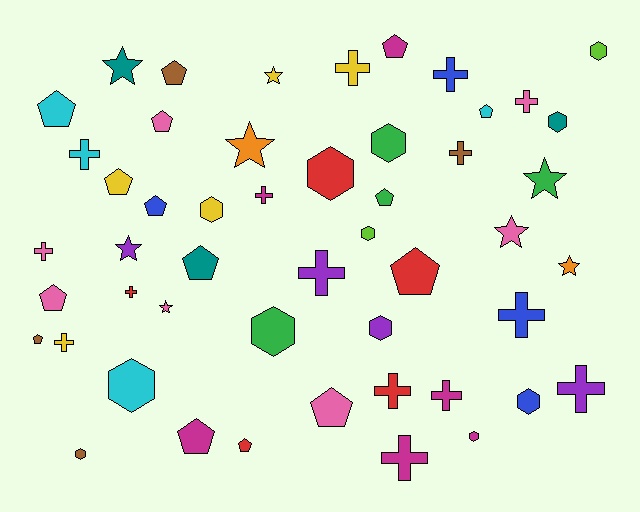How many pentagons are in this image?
There are 15 pentagons.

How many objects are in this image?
There are 50 objects.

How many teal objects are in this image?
There are 3 teal objects.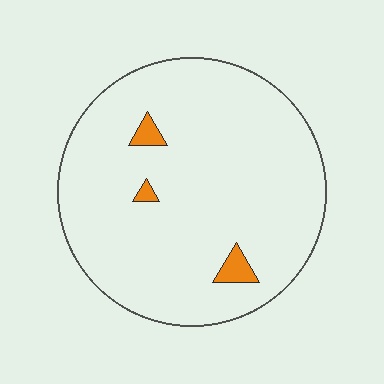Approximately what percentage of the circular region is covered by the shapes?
Approximately 5%.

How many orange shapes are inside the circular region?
3.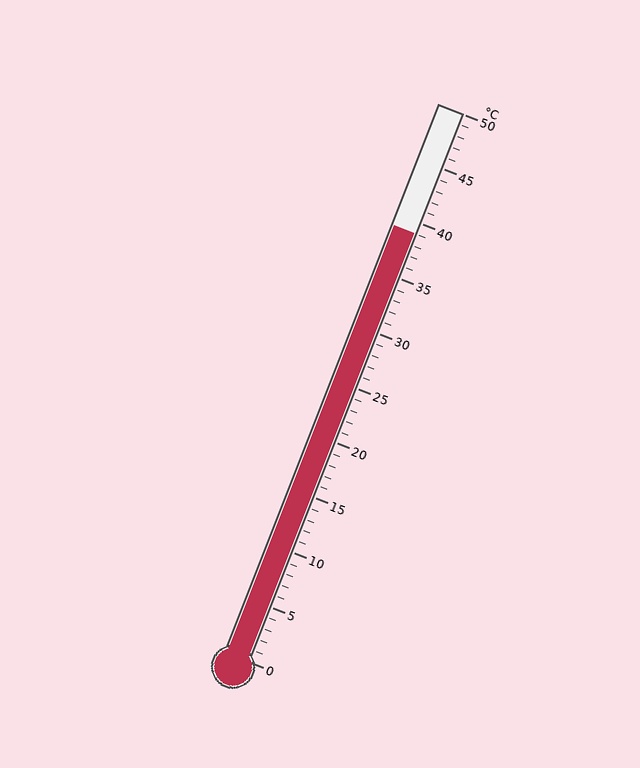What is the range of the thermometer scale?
The thermometer scale ranges from 0°C to 50°C.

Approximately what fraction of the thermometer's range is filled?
The thermometer is filled to approximately 80% of its range.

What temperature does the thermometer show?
The thermometer shows approximately 39°C.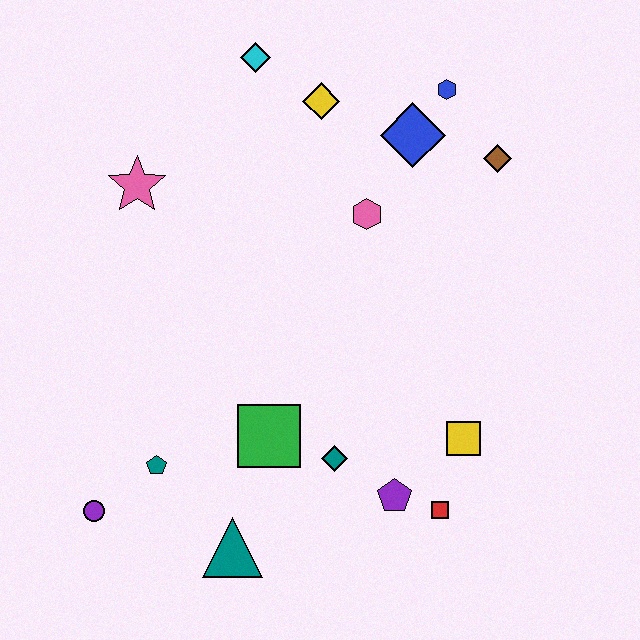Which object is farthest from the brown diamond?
The purple circle is farthest from the brown diamond.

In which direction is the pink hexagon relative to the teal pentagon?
The pink hexagon is above the teal pentagon.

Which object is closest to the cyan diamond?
The yellow diamond is closest to the cyan diamond.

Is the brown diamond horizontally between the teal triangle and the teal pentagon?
No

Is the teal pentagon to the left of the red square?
Yes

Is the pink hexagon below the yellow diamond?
Yes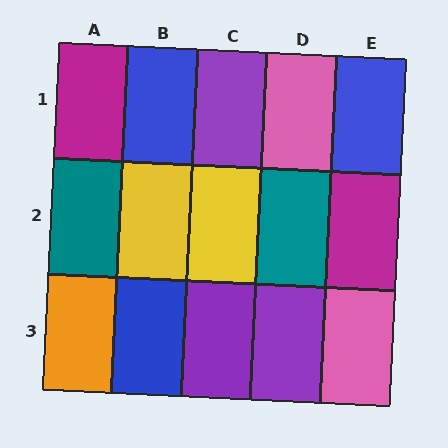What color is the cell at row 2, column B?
Yellow.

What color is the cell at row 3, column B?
Blue.